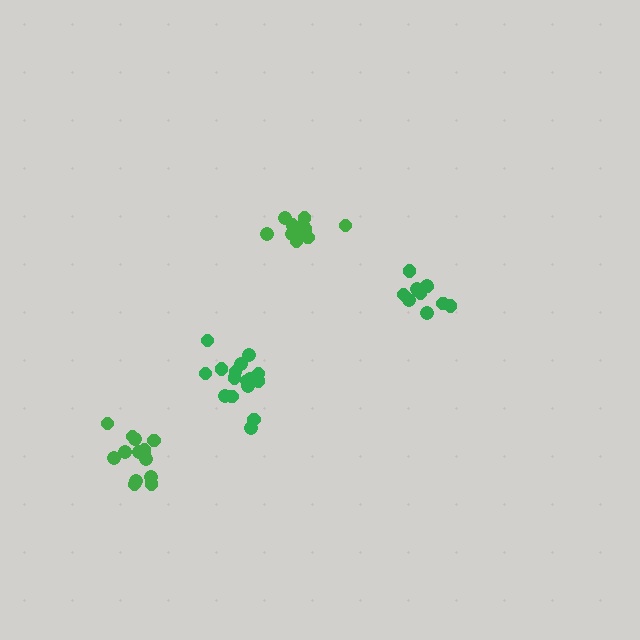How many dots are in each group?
Group 1: 16 dots, Group 2: 10 dots, Group 3: 12 dots, Group 4: 14 dots (52 total).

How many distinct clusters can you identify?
There are 4 distinct clusters.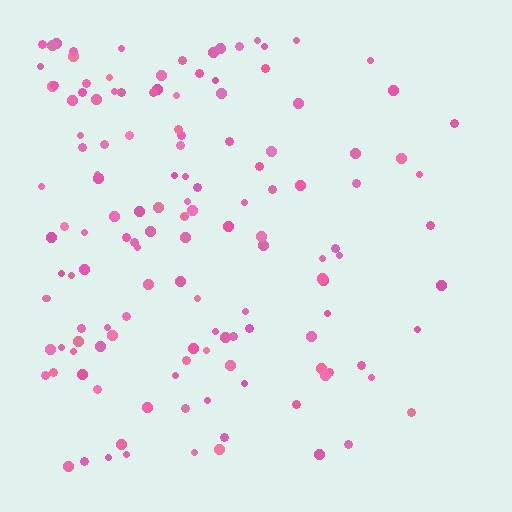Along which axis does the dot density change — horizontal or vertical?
Horizontal.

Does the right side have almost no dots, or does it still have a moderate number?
Still a moderate number, just noticeably fewer than the left.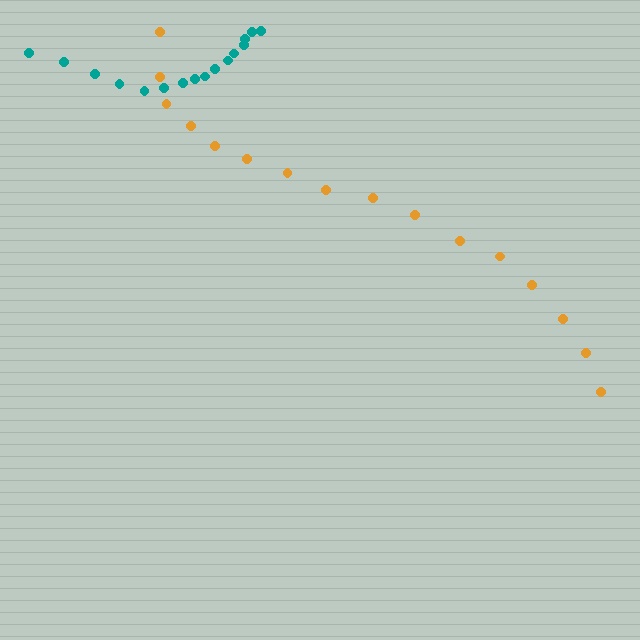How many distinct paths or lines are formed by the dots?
There are 2 distinct paths.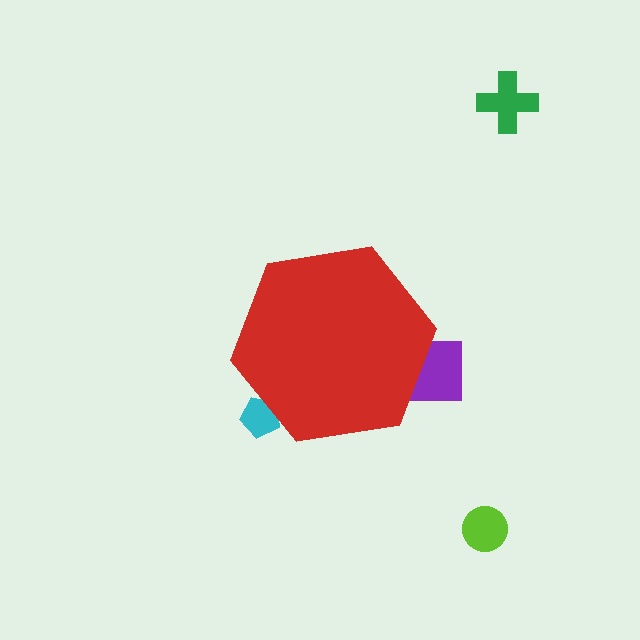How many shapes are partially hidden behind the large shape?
2 shapes are partially hidden.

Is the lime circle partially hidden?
No, the lime circle is fully visible.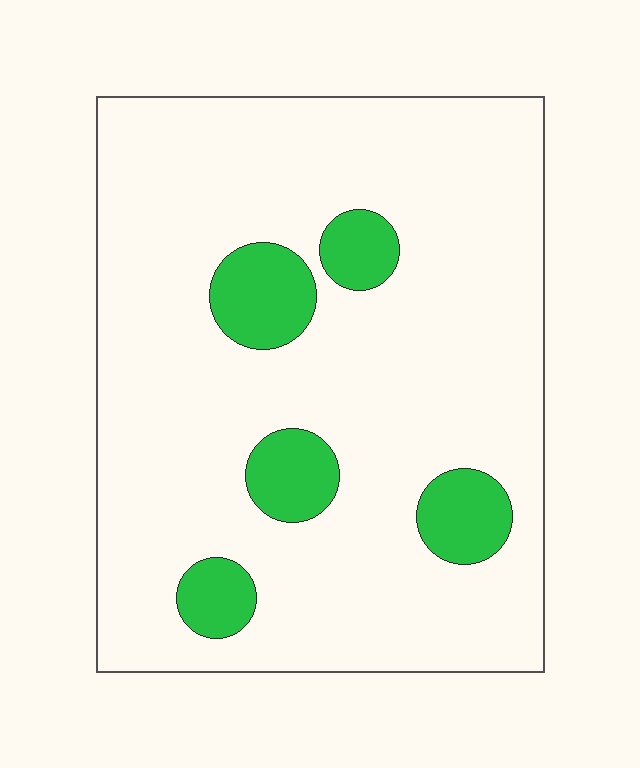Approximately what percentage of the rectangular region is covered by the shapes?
Approximately 15%.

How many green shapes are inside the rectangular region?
5.